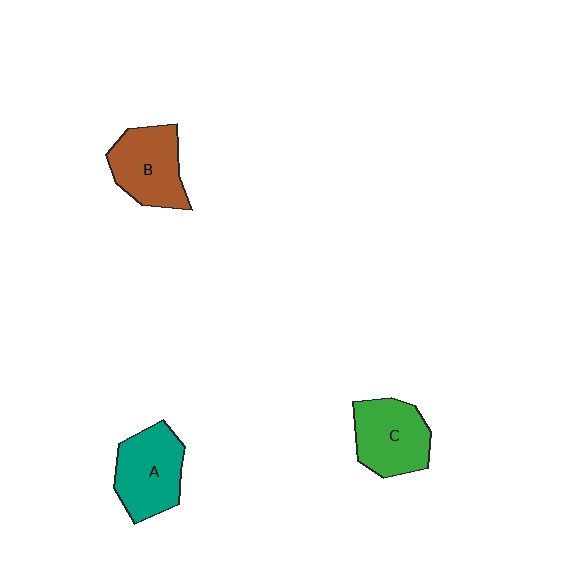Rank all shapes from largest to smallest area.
From largest to smallest: A (teal), B (brown), C (green).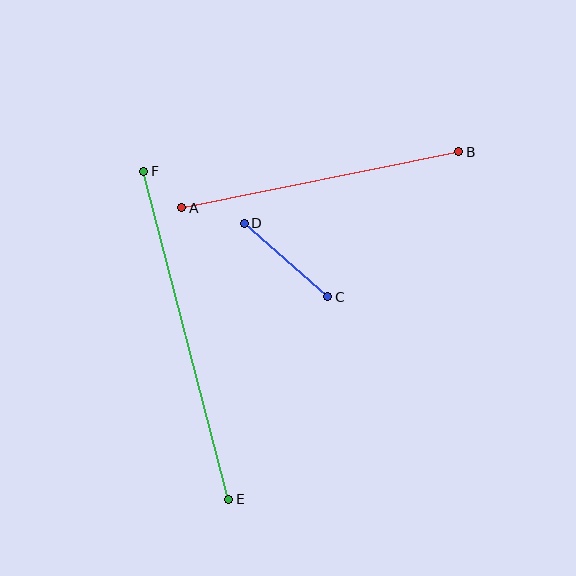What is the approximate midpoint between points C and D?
The midpoint is at approximately (286, 260) pixels.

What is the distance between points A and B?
The distance is approximately 283 pixels.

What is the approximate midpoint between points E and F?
The midpoint is at approximately (186, 335) pixels.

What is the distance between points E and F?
The distance is approximately 339 pixels.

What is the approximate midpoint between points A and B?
The midpoint is at approximately (320, 180) pixels.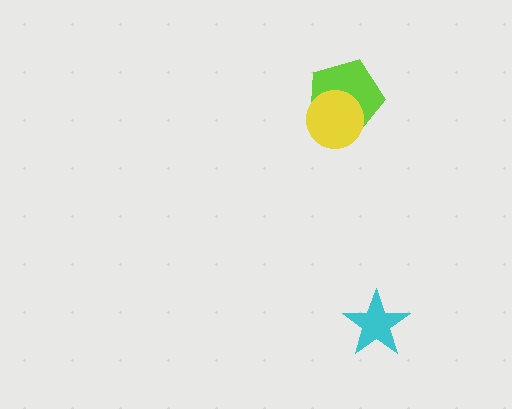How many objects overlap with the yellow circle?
1 object overlaps with the yellow circle.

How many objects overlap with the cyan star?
0 objects overlap with the cyan star.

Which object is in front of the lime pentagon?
The yellow circle is in front of the lime pentagon.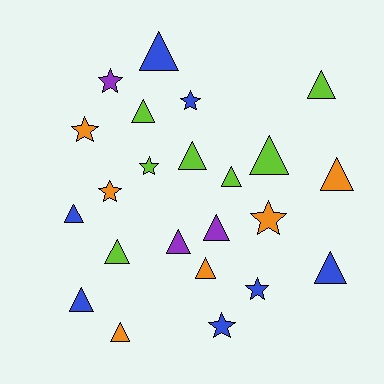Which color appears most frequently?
Blue, with 7 objects.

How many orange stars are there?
There are 3 orange stars.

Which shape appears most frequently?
Triangle, with 15 objects.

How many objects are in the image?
There are 23 objects.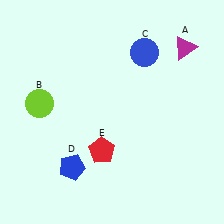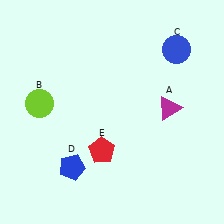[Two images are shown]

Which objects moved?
The objects that moved are: the magenta triangle (A), the blue circle (C).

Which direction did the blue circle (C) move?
The blue circle (C) moved right.